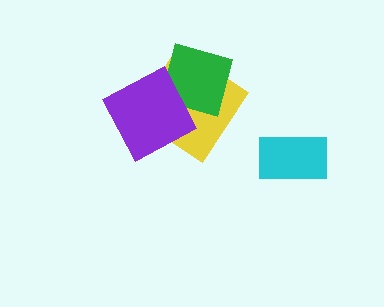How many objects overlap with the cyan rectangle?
0 objects overlap with the cyan rectangle.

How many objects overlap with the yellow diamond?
2 objects overlap with the yellow diamond.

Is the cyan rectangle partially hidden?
No, no other shape covers it.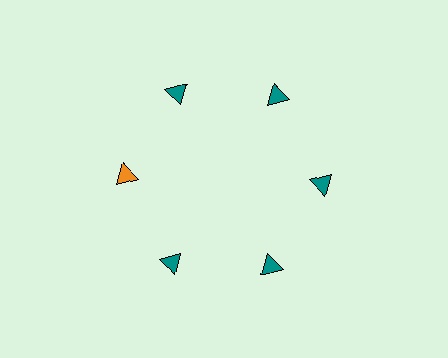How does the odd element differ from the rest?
It has a different color: orange instead of teal.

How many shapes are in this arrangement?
There are 6 shapes arranged in a ring pattern.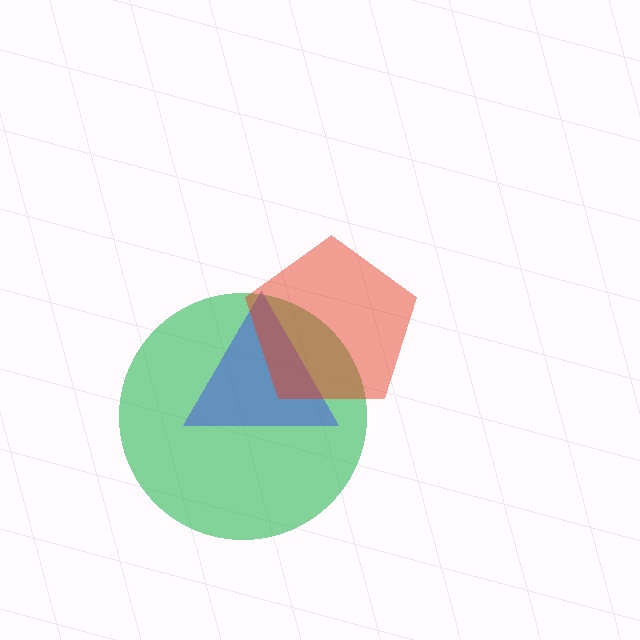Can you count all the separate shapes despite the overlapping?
Yes, there are 3 separate shapes.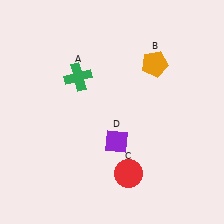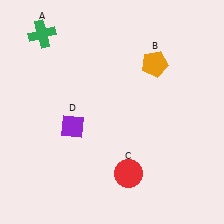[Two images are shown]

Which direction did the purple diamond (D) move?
The purple diamond (D) moved left.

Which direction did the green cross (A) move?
The green cross (A) moved up.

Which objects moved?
The objects that moved are: the green cross (A), the purple diamond (D).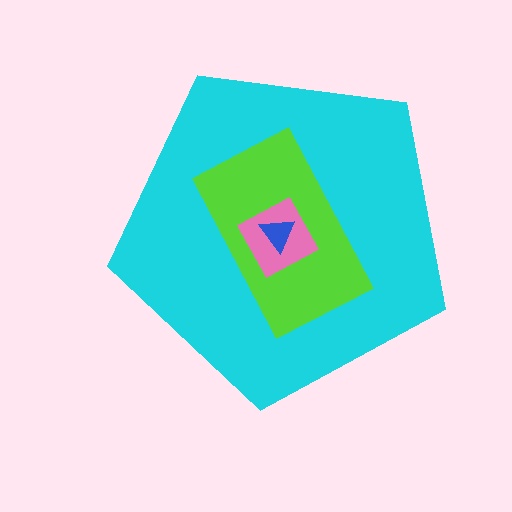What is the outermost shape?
The cyan pentagon.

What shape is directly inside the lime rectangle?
The pink square.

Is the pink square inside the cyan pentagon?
Yes.